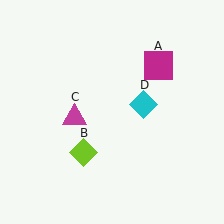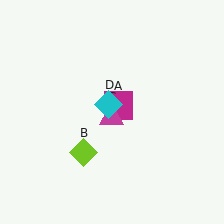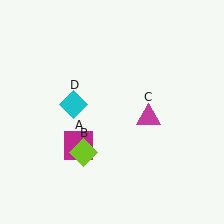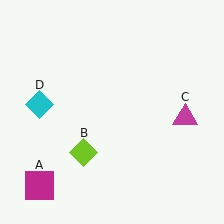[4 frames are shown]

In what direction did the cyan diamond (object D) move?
The cyan diamond (object D) moved left.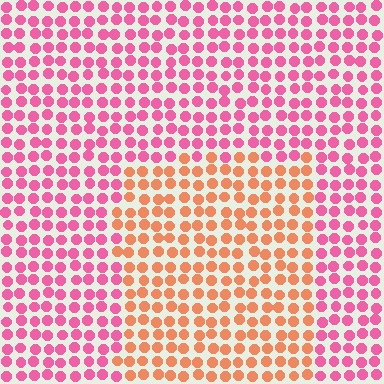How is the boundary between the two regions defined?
The boundary is defined purely by a slight shift in hue (about 46 degrees). Spacing, size, and orientation are identical on both sides.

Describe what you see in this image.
The image is filled with small pink elements in a uniform arrangement. A rectangle-shaped region is visible where the elements are tinted to a slightly different hue, forming a subtle color boundary.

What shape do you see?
I see a rectangle.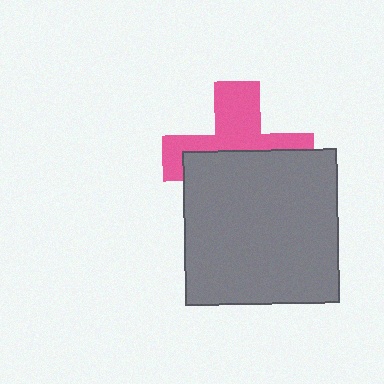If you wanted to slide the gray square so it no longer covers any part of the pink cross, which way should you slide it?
Slide it down — that is the most direct way to separate the two shapes.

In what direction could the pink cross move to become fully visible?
The pink cross could move up. That would shift it out from behind the gray square entirely.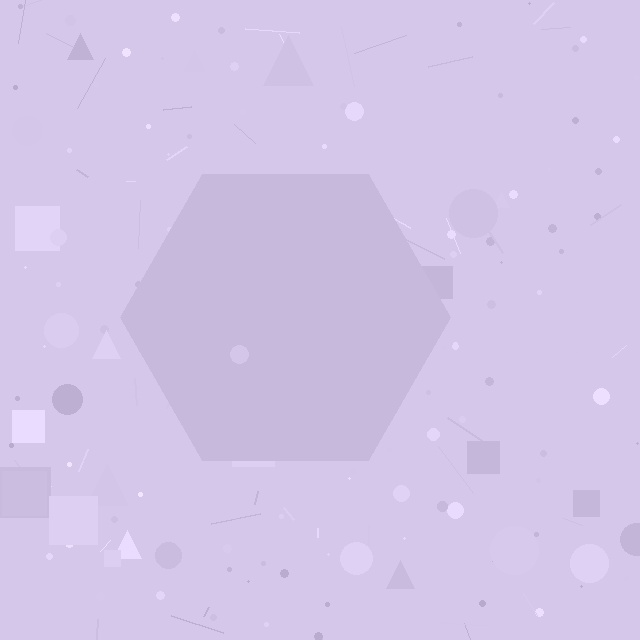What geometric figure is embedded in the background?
A hexagon is embedded in the background.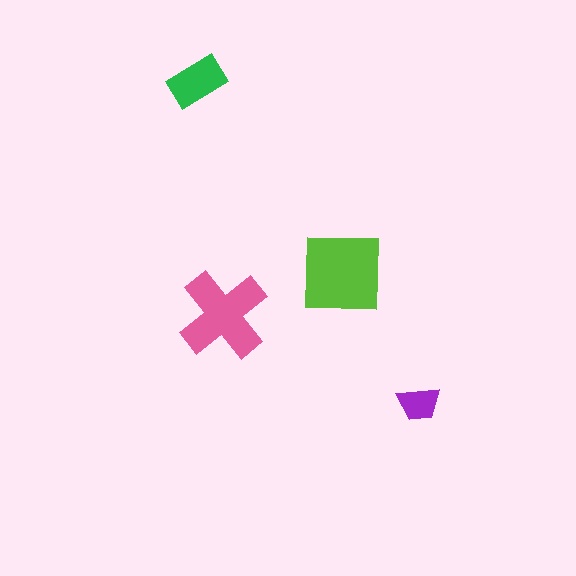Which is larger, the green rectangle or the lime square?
The lime square.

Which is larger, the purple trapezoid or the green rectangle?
The green rectangle.